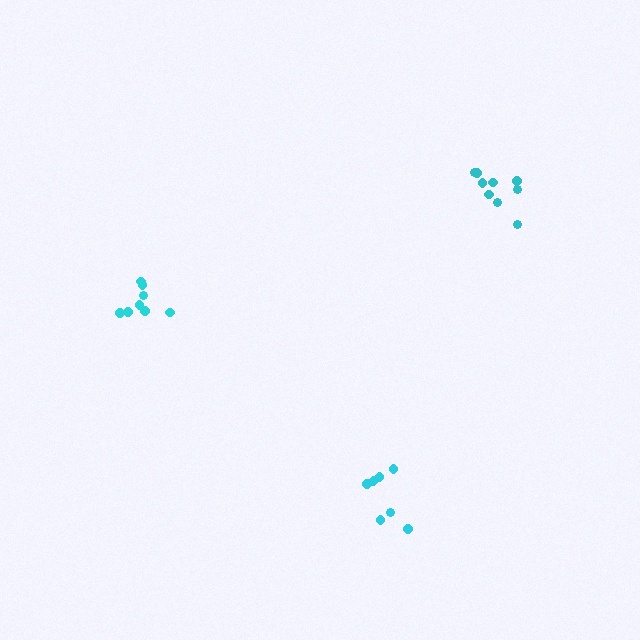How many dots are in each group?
Group 1: 8 dots, Group 2: 7 dots, Group 3: 9 dots (24 total).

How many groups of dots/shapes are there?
There are 3 groups.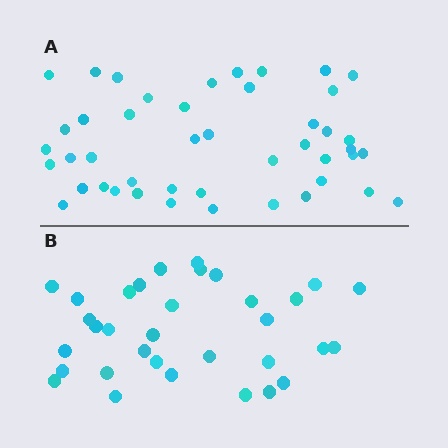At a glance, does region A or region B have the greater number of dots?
Region A (the top region) has more dots.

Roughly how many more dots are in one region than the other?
Region A has roughly 12 or so more dots than region B.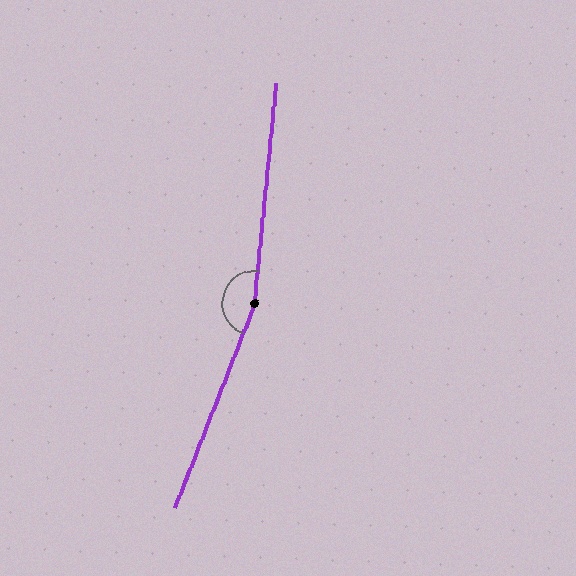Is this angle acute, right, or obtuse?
It is obtuse.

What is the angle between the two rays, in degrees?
Approximately 165 degrees.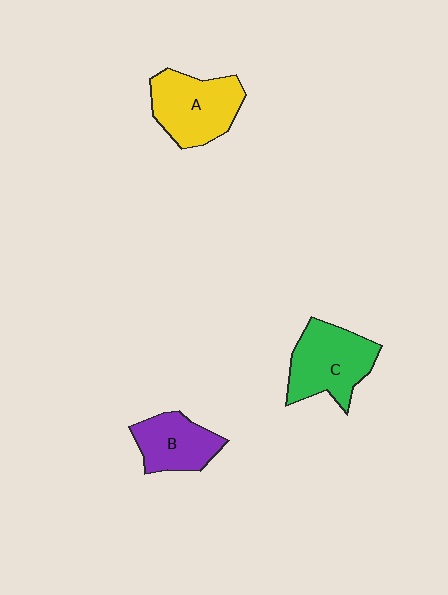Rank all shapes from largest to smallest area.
From largest to smallest: C (green), A (yellow), B (purple).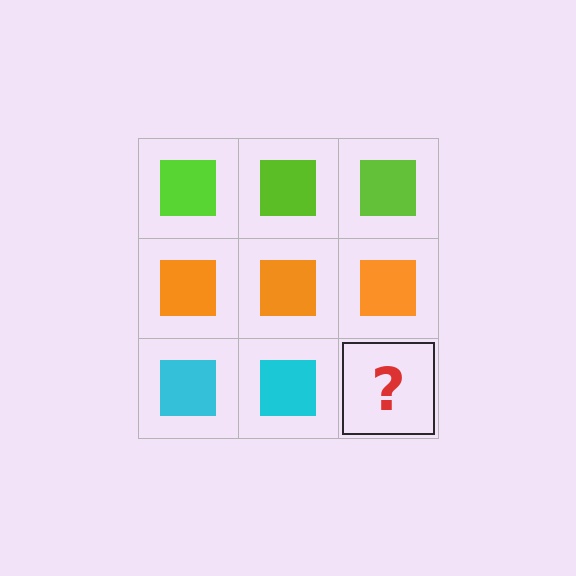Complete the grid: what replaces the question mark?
The question mark should be replaced with a cyan square.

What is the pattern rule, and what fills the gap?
The rule is that each row has a consistent color. The gap should be filled with a cyan square.